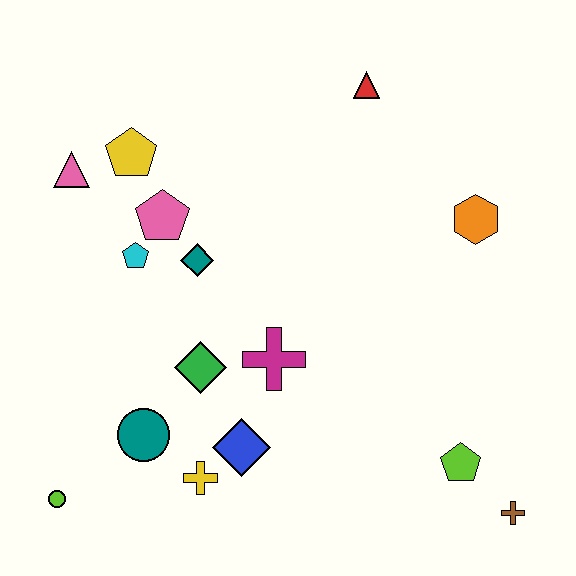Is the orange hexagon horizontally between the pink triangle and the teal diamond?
No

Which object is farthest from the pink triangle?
The brown cross is farthest from the pink triangle.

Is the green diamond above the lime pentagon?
Yes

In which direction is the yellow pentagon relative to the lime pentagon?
The yellow pentagon is to the left of the lime pentagon.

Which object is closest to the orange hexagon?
The red triangle is closest to the orange hexagon.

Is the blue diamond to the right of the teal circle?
Yes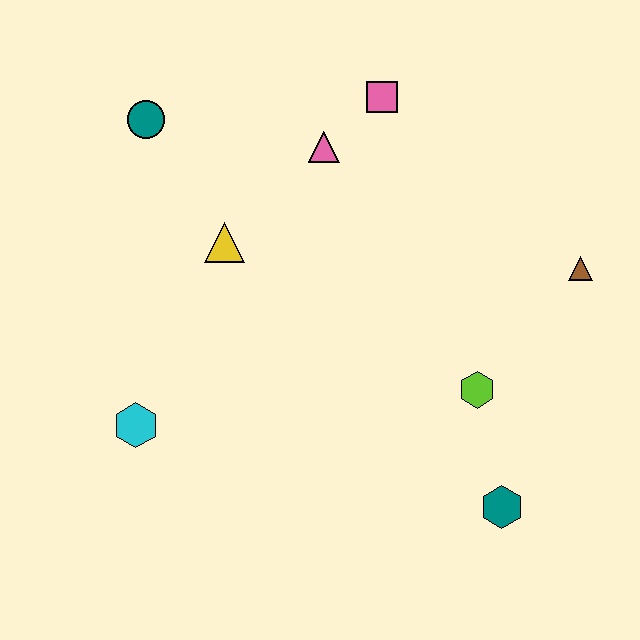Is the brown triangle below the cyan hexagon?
No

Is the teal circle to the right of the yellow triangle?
No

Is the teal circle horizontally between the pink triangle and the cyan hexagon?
Yes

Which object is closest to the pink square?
The pink triangle is closest to the pink square.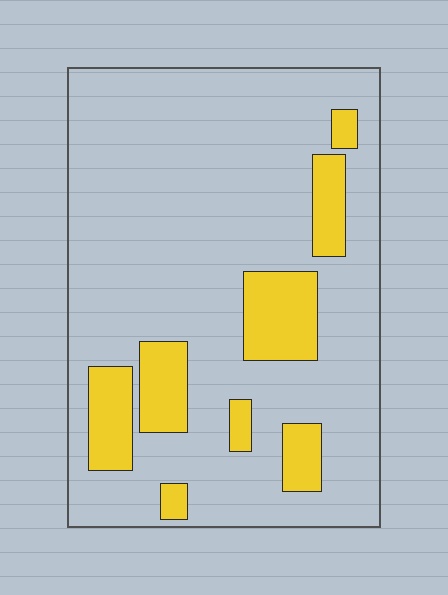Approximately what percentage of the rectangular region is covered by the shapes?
Approximately 20%.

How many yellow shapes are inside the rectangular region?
8.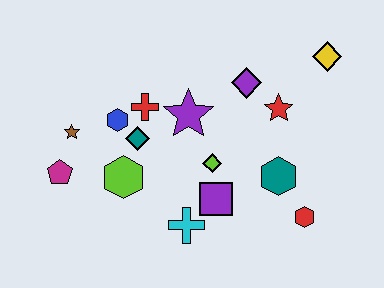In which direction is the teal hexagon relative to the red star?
The teal hexagon is below the red star.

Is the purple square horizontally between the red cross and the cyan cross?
No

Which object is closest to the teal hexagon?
The red hexagon is closest to the teal hexagon.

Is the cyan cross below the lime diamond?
Yes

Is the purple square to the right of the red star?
No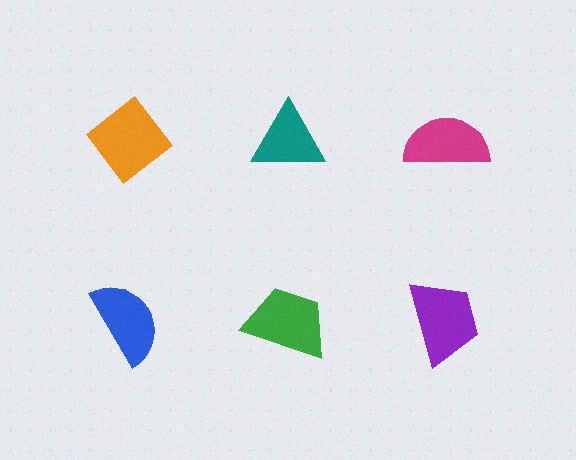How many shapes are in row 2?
3 shapes.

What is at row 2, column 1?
A blue semicircle.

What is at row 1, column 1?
An orange diamond.